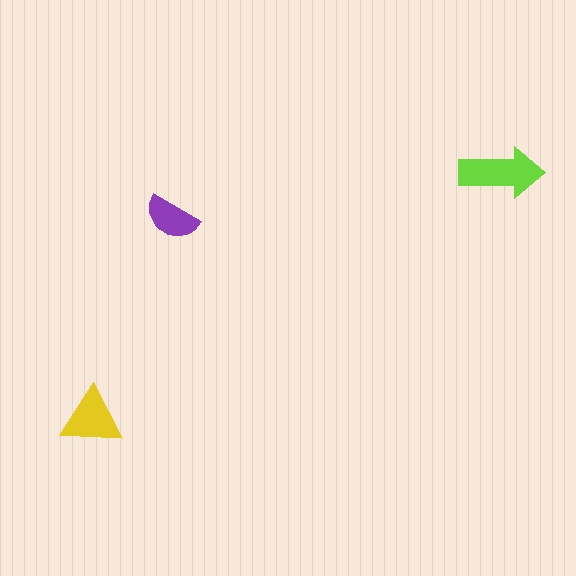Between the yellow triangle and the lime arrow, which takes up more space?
The lime arrow.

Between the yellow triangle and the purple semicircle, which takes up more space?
The yellow triangle.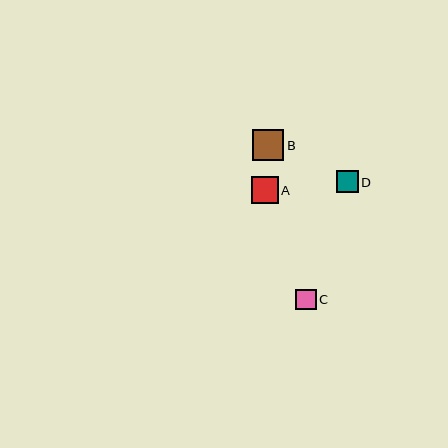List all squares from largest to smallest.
From largest to smallest: B, A, D, C.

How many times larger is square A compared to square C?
Square A is approximately 1.3 times the size of square C.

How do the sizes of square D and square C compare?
Square D and square C are approximately the same size.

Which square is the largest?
Square B is the largest with a size of approximately 31 pixels.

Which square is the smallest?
Square C is the smallest with a size of approximately 20 pixels.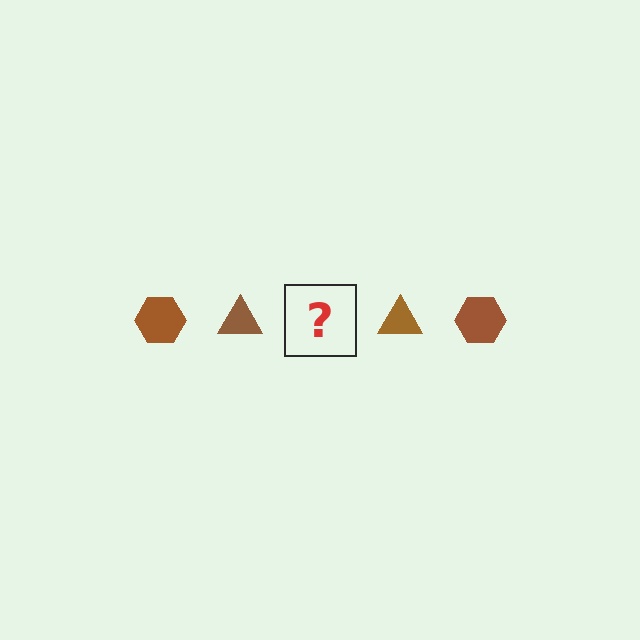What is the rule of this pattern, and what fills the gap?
The rule is that the pattern cycles through hexagon, triangle shapes in brown. The gap should be filled with a brown hexagon.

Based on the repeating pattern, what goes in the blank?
The blank should be a brown hexagon.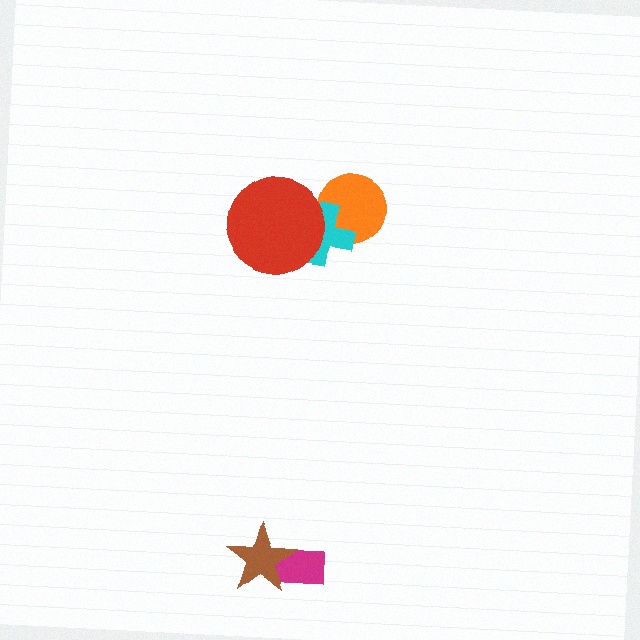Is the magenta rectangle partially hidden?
Yes, it is partially covered by another shape.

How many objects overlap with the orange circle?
1 object overlaps with the orange circle.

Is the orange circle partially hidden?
Yes, it is partially covered by another shape.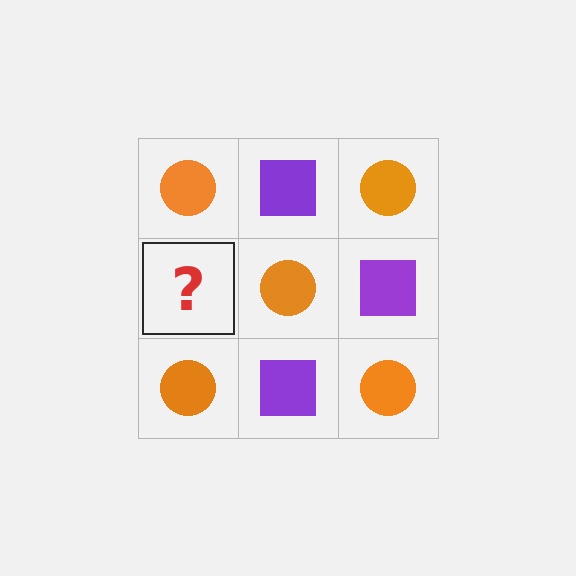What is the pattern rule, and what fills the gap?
The rule is that it alternates orange circle and purple square in a checkerboard pattern. The gap should be filled with a purple square.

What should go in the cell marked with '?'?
The missing cell should contain a purple square.